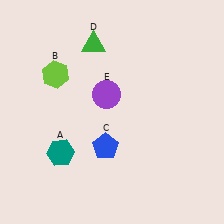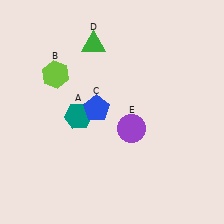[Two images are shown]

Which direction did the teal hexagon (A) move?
The teal hexagon (A) moved up.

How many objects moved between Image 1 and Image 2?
3 objects moved between the two images.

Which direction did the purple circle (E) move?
The purple circle (E) moved down.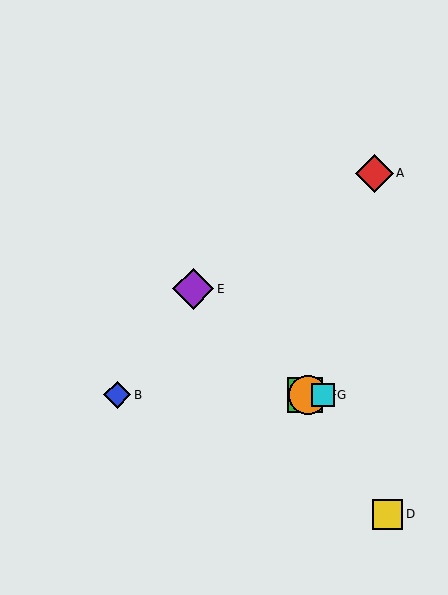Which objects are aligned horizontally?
Objects B, C, F, G are aligned horizontally.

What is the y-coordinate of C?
Object C is at y≈395.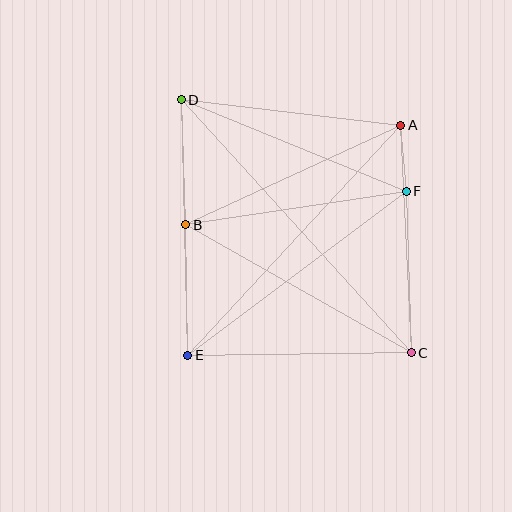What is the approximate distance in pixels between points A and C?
The distance between A and C is approximately 228 pixels.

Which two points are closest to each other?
Points A and F are closest to each other.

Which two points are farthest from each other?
Points C and D are farthest from each other.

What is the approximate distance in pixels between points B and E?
The distance between B and E is approximately 131 pixels.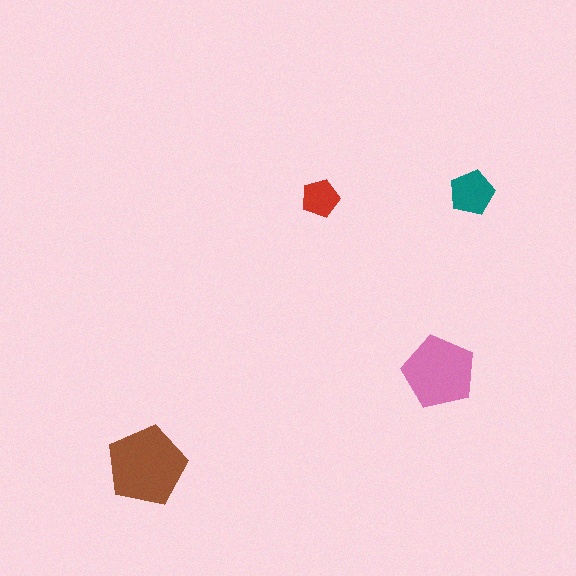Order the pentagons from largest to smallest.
the brown one, the pink one, the teal one, the red one.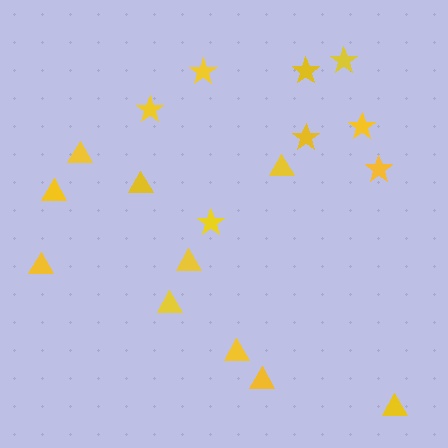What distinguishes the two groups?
There are 2 groups: one group of stars (8) and one group of triangles (10).